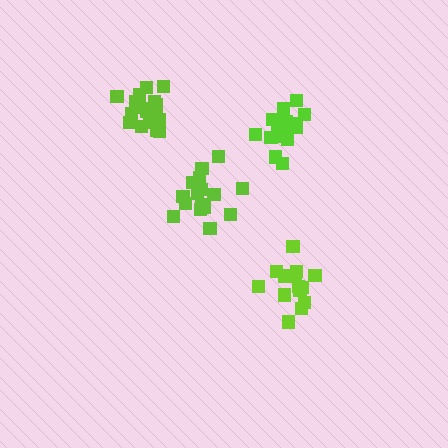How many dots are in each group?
Group 1: 16 dots, Group 2: 16 dots, Group 3: 14 dots, Group 4: 18 dots (64 total).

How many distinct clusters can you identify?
There are 4 distinct clusters.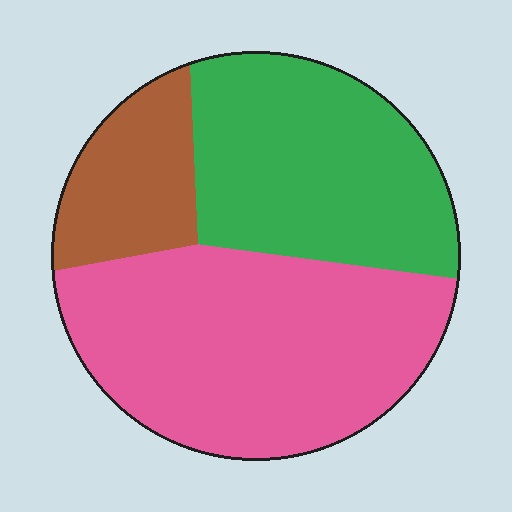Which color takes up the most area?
Pink, at roughly 50%.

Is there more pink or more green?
Pink.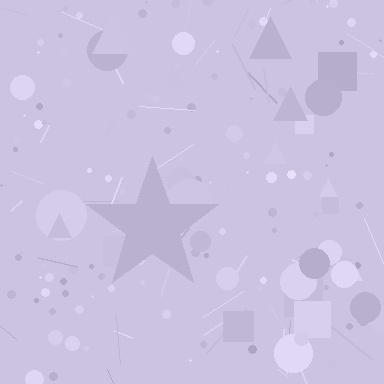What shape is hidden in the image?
A star is hidden in the image.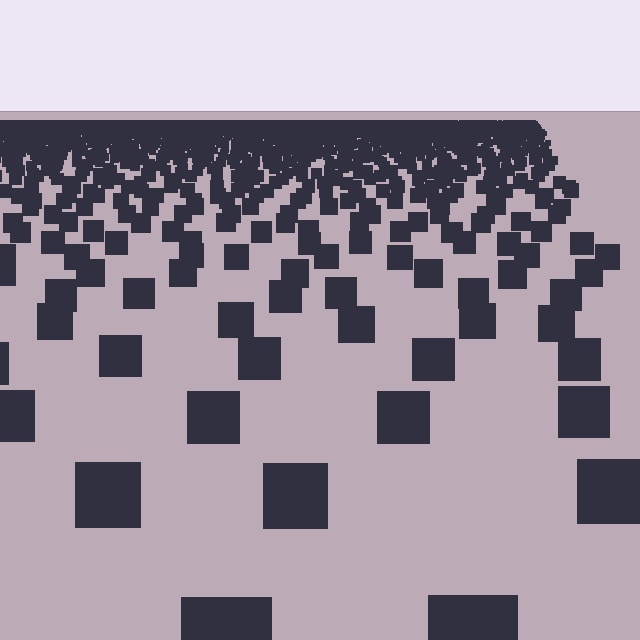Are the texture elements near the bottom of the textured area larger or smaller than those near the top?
Larger. Near the bottom, elements are closer to the viewer and appear at a bigger on-screen size.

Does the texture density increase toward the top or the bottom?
Density increases toward the top.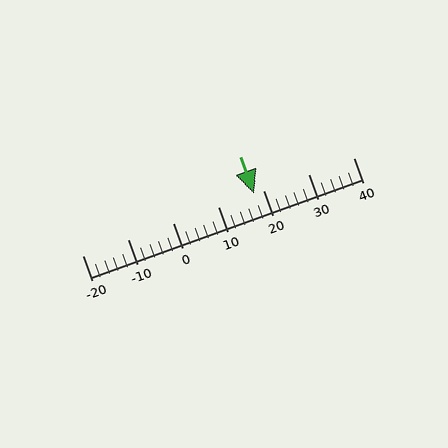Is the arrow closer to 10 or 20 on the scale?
The arrow is closer to 20.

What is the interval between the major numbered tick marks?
The major tick marks are spaced 10 units apart.